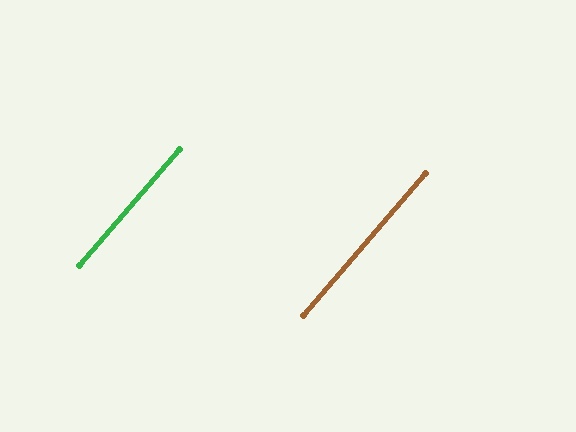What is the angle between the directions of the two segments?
Approximately 0 degrees.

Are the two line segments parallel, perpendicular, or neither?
Parallel — their directions differ by only 0.0°.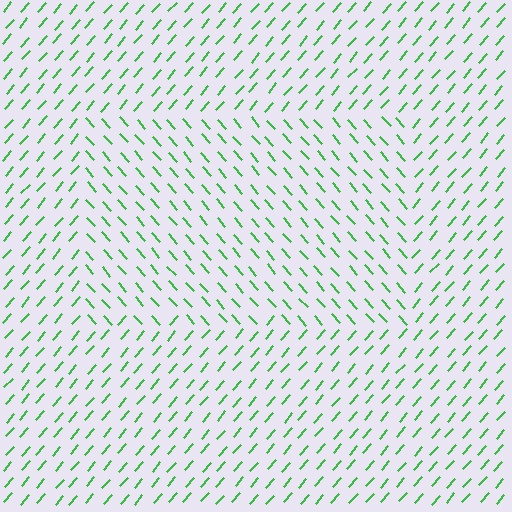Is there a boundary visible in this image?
Yes, there is a texture boundary formed by a change in line orientation.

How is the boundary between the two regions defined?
The boundary is defined purely by a change in line orientation (approximately 82 degrees difference). All lines are the same color and thickness.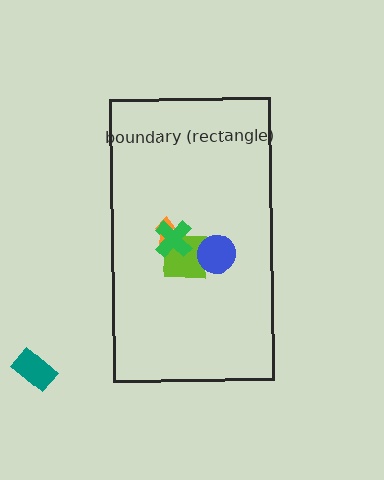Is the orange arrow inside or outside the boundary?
Inside.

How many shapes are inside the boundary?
4 inside, 1 outside.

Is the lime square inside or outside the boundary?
Inside.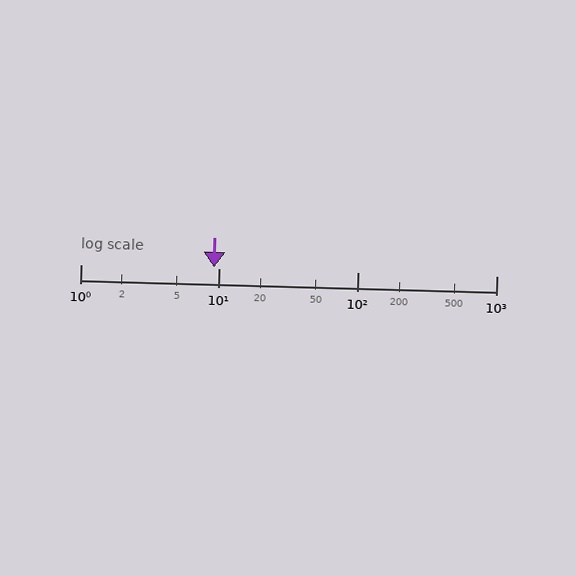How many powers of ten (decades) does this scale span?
The scale spans 3 decades, from 1 to 1000.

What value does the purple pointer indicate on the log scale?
The pointer indicates approximately 9.2.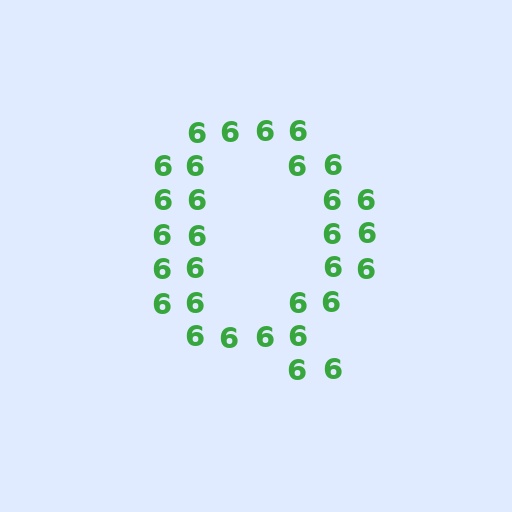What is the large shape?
The large shape is the letter Q.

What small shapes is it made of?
It is made of small digit 6's.